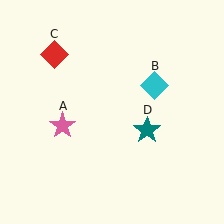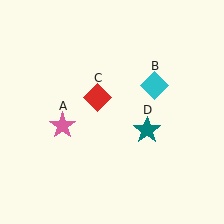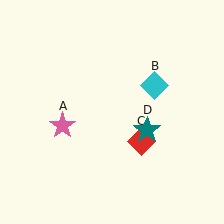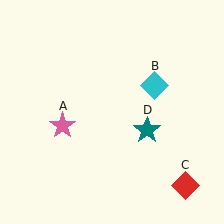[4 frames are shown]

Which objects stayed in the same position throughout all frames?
Pink star (object A) and cyan diamond (object B) and teal star (object D) remained stationary.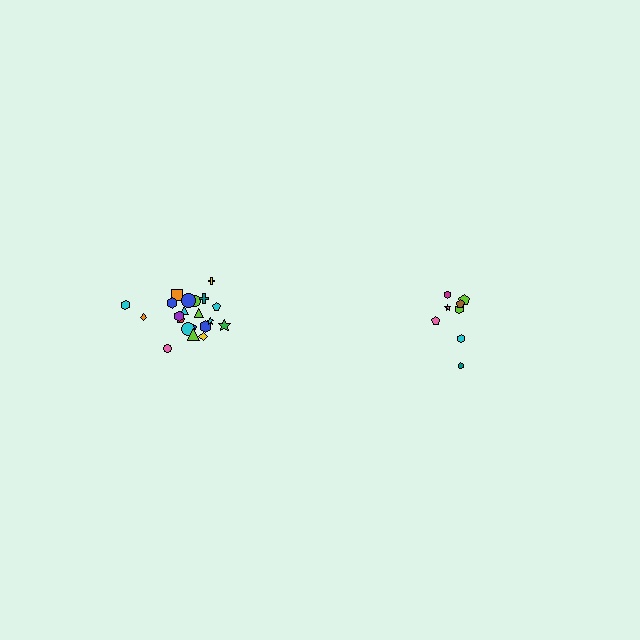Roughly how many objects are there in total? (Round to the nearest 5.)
Roughly 30 objects in total.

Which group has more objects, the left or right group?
The left group.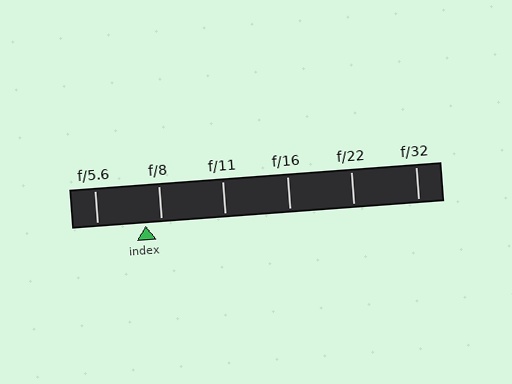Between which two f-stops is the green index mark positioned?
The index mark is between f/5.6 and f/8.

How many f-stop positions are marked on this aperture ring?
There are 6 f-stop positions marked.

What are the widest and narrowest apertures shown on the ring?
The widest aperture shown is f/5.6 and the narrowest is f/32.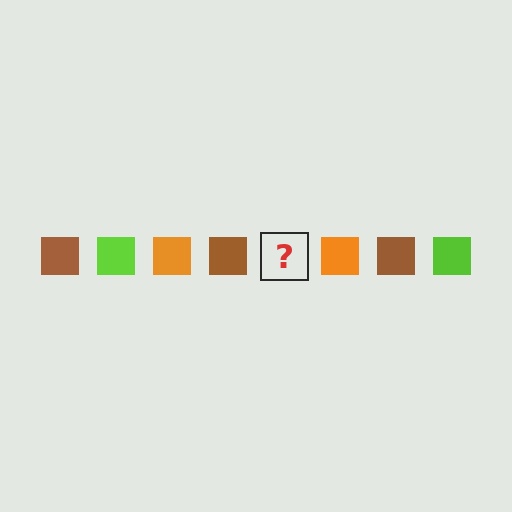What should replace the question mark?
The question mark should be replaced with a lime square.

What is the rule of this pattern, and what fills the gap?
The rule is that the pattern cycles through brown, lime, orange squares. The gap should be filled with a lime square.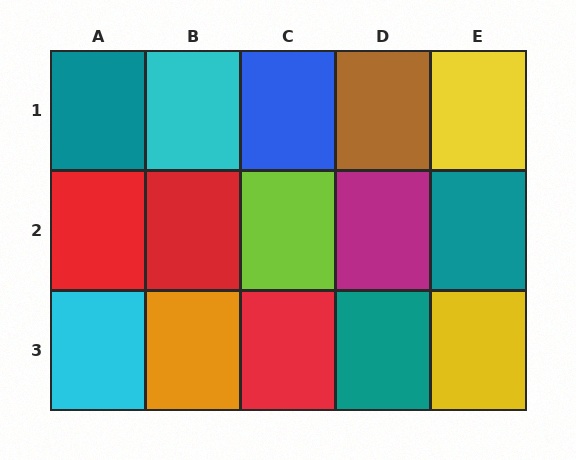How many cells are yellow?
2 cells are yellow.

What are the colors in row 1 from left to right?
Teal, cyan, blue, brown, yellow.